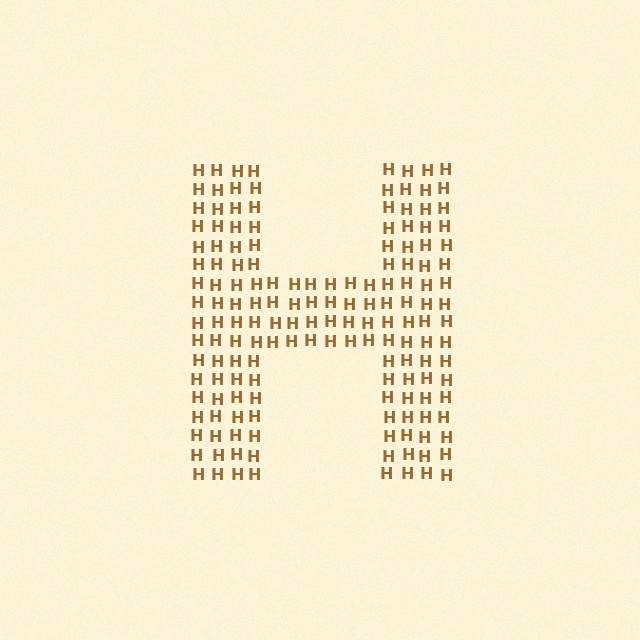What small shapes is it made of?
It is made of small letter H's.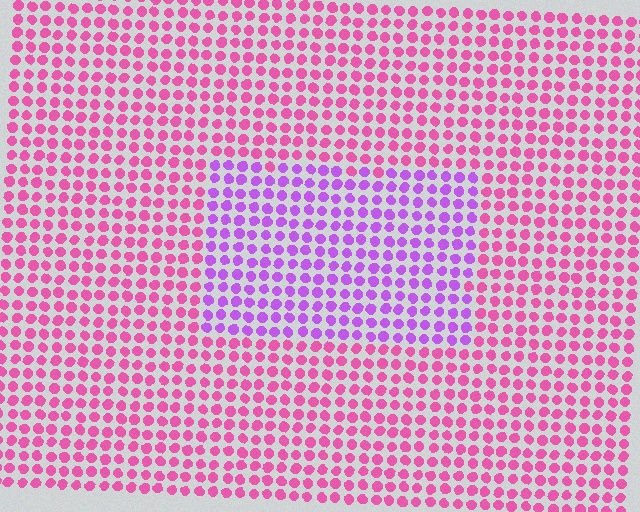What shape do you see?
I see a rectangle.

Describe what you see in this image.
The image is filled with small pink elements in a uniform arrangement. A rectangle-shaped region is visible where the elements are tinted to a slightly different hue, forming a subtle color boundary.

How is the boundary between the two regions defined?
The boundary is defined purely by a slight shift in hue (about 42 degrees). Spacing, size, and orientation are identical on both sides.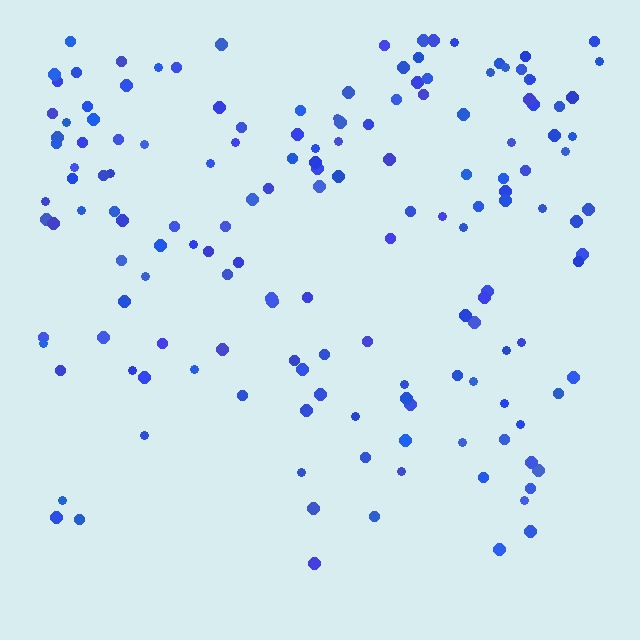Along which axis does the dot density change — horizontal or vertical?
Vertical.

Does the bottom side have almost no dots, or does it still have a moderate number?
Still a moderate number, just noticeably fewer than the top.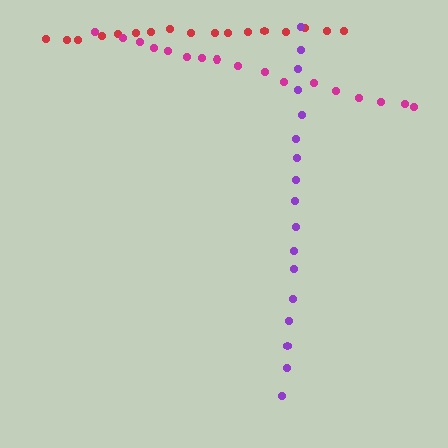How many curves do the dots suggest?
There are 3 distinct paths.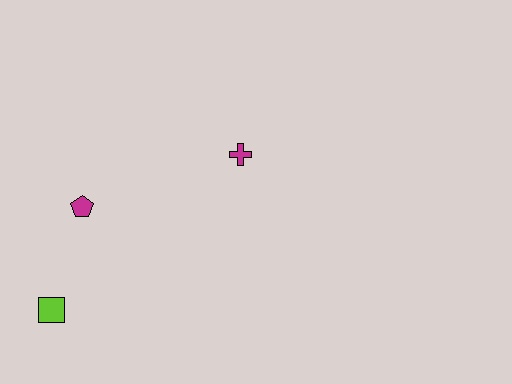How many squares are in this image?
There is 1 square.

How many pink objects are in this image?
There are no pink objects.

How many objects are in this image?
There are 3 objects.